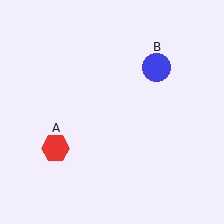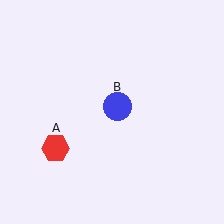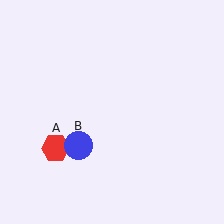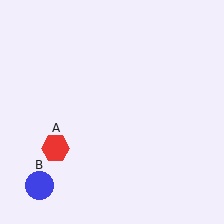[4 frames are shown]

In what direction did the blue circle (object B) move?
The blue circle (object B) moved down and to the left.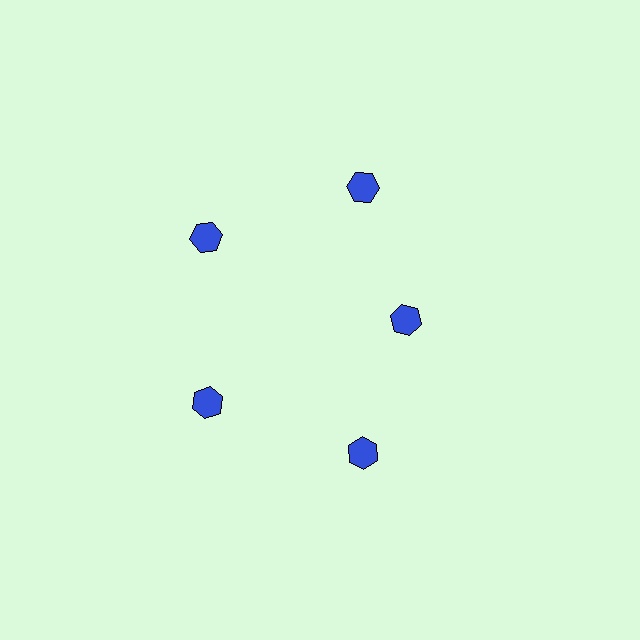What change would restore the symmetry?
The symmetry would be restored by moving it outward, back onto the ring so that all 5 hexagons sit at equal angles and equal distance from the center.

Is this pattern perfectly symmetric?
No. The 5 blue hexagons are arranged in a ring, but one element near the 3 o'clock position is pulled inward toward the center, breaking the 5-fold rotational symmetry.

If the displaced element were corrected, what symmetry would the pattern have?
It would have 5-fold rotational symmetry — the pattern would map onto itself every 72 degrees.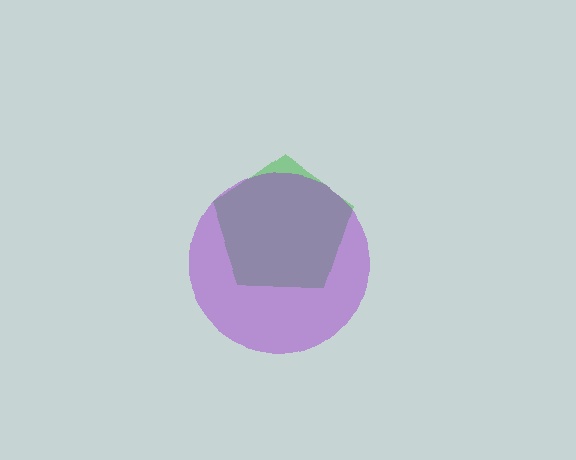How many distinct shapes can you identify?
There are 2 distinct shapes: a green pentagon, a purple circle.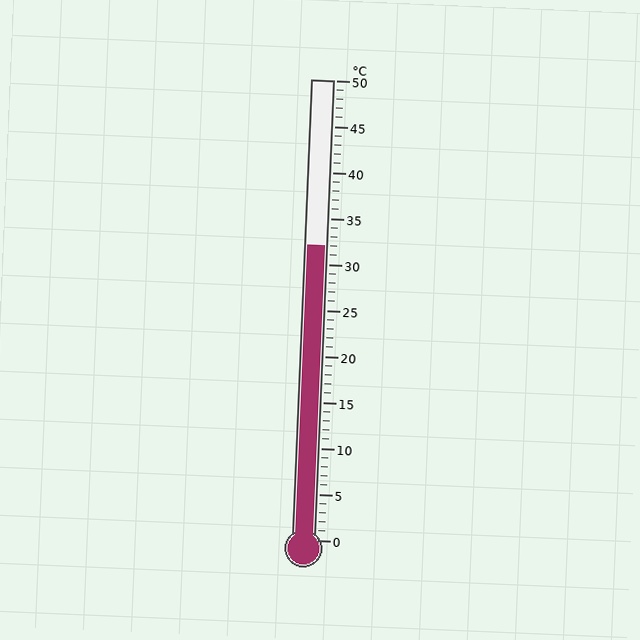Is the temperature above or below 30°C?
The temperature is above 30°C.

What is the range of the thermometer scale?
The thermometer scale ranges from 0°C to 50°C.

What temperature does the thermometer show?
The thermometer shows approximately 32°C.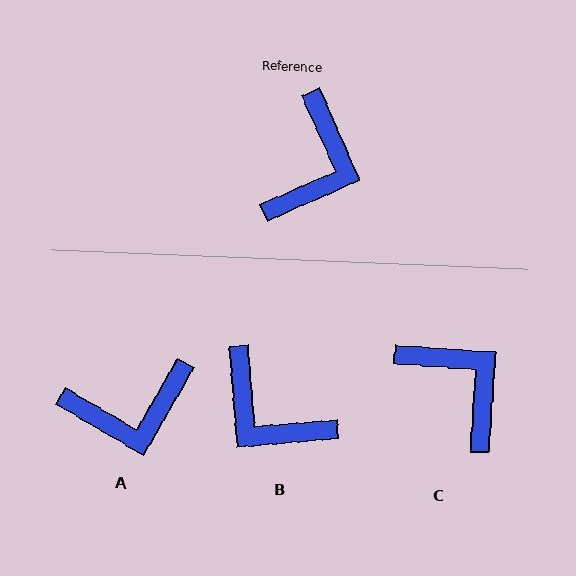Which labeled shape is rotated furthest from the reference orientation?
B, about 109 degrees away.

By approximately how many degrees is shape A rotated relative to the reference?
Approximately 54 degrees clockwise.